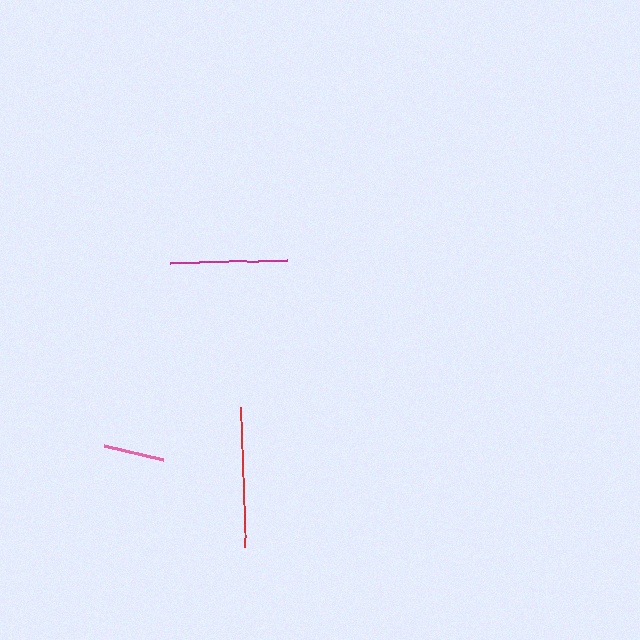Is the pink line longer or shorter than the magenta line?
The magenta line is longer than the pink line.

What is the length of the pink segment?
The pink segment is approximately 61 pixels long.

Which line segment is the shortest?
The pink line is the shortest at approximately 61 pixels.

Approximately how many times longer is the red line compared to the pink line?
The red line is approximately 2.3 times the length of the pink line.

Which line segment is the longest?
The red line is the longest at approximately 141 pixels.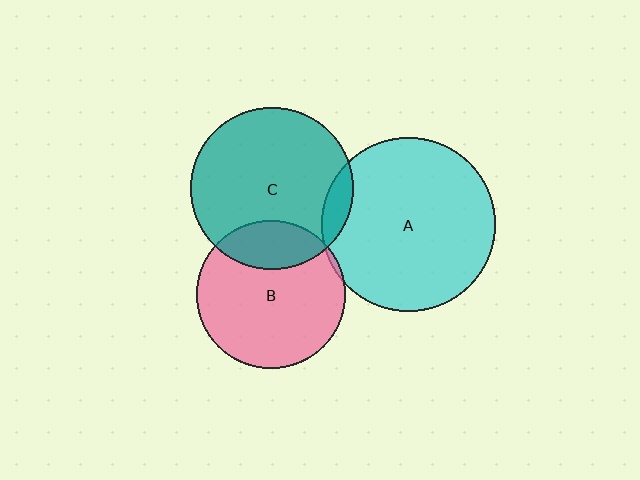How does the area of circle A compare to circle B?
Approximately 1.4 times.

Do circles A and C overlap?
Yes.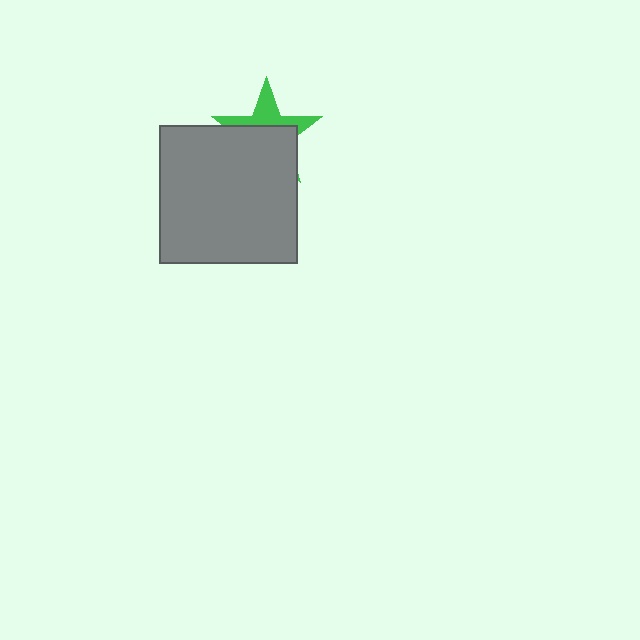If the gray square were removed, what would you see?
You would see the complete green star.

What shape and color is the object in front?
The object in front is a gray square.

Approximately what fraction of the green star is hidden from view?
Roughly 60% of the green star is hidden behind the gray square.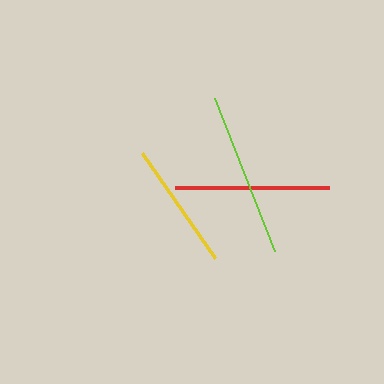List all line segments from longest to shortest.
From longest to shortest: lime, red, yellow.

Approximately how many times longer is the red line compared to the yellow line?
The red line is approximately 1.2 times the length of the yellow line.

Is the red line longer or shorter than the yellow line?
The red line is longer than the yellow line.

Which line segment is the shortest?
The yellow line is the shortest at approximately 128 pixels.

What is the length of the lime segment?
The lime segment is approximately 165 pixels long.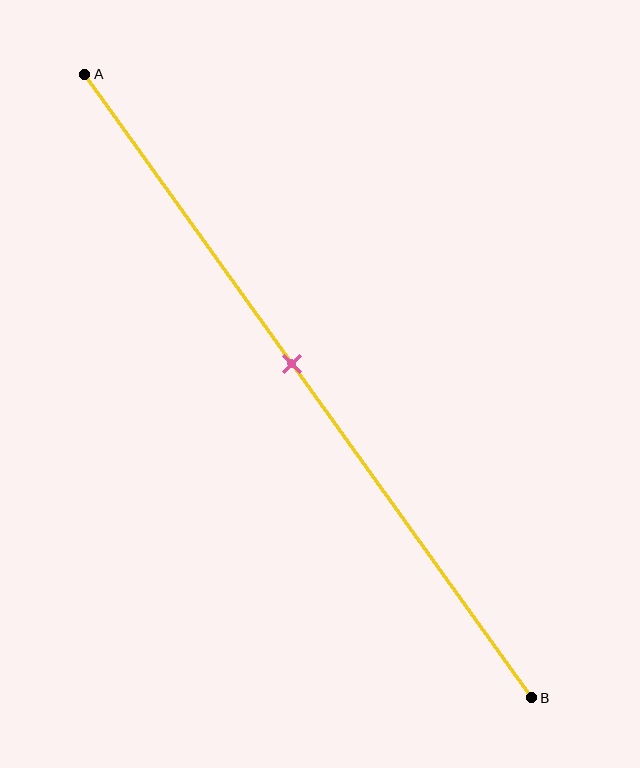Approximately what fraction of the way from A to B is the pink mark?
The pink mark is approximately 45% of the way from A to B.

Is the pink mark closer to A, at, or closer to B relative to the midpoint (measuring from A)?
The pink mark is closer to point A than the midpoint of segment AB.